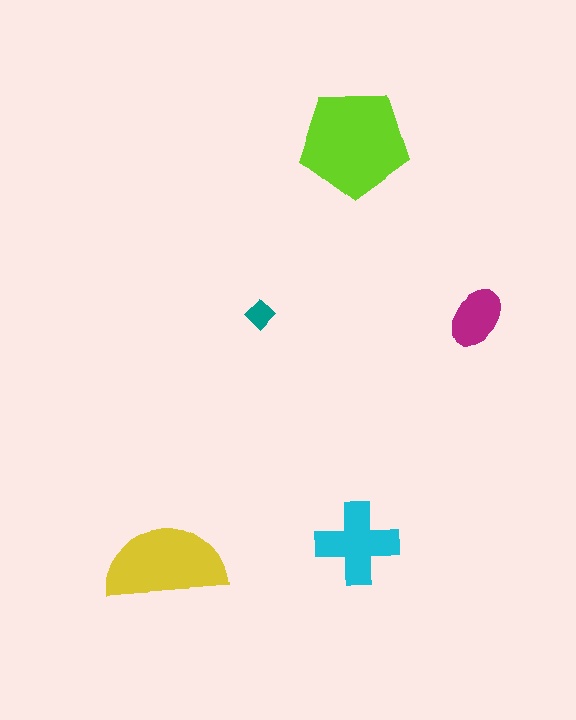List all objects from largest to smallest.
The lime pentagon, the yellow semicircle, the cyan cross, the magenta ellipse, the teal diamond.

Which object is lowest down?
The yellow semicircle is bottommost.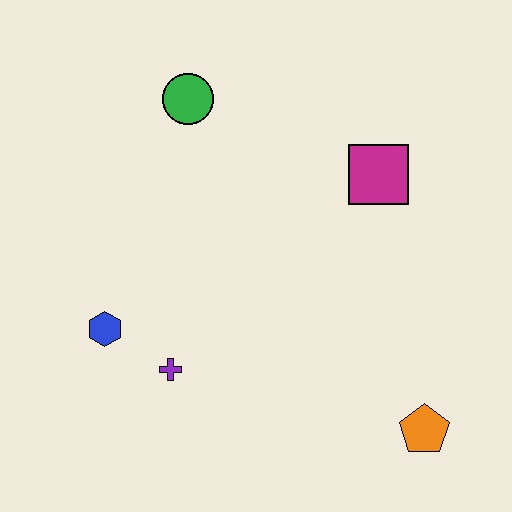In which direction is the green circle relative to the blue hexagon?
The green circle is above the blue hexagon.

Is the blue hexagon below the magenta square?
Yes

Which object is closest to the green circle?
The magenta square is closest to the green circle.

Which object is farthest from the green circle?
The orange pentagon is farthest from the green circle.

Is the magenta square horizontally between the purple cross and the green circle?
No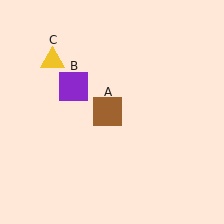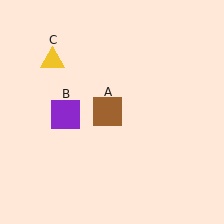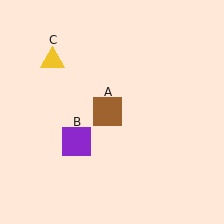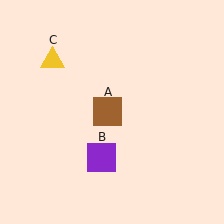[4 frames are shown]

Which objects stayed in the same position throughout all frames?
Brown square (object A) and yellow triangle (object C) remained stationary.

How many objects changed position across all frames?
1 object changed position: purple square (object B).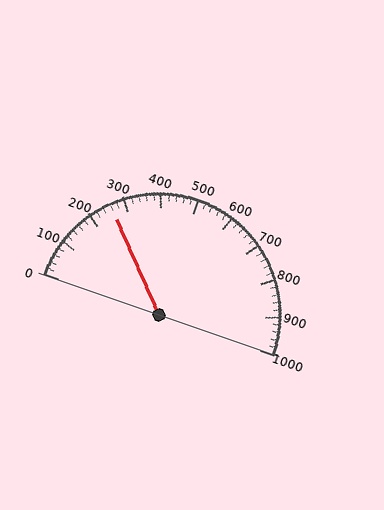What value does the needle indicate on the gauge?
The needle indicates approximately 260.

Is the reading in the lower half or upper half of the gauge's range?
The reading is in the lower half of the range (0 to 1000).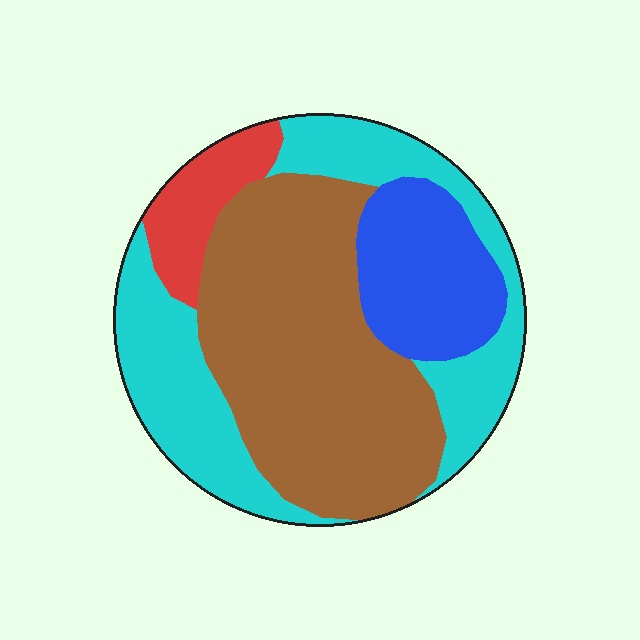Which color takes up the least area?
Red, at roughly 10%.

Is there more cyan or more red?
Cyan.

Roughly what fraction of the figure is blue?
Blue covers about 15% of the figure.